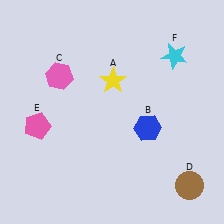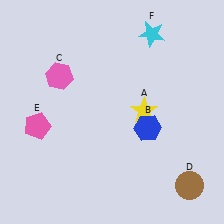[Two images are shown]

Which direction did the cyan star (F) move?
The cyan star (F) moved left.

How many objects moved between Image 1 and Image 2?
2 objects moved between the two images.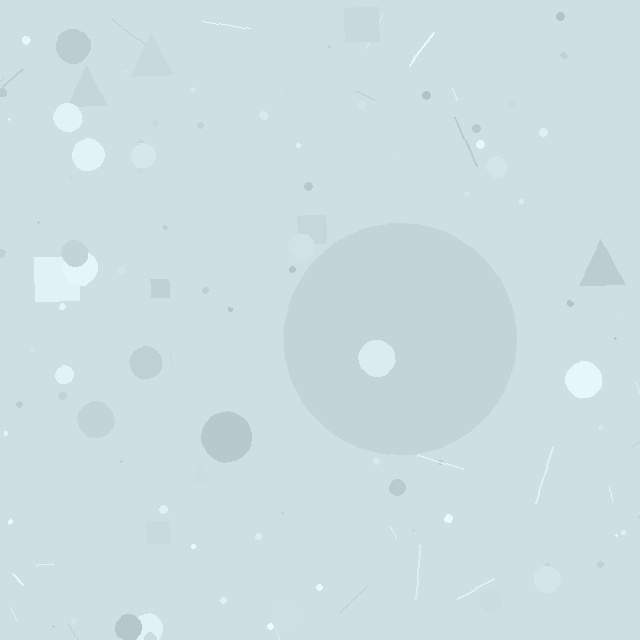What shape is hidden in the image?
A circle is hidden in the image.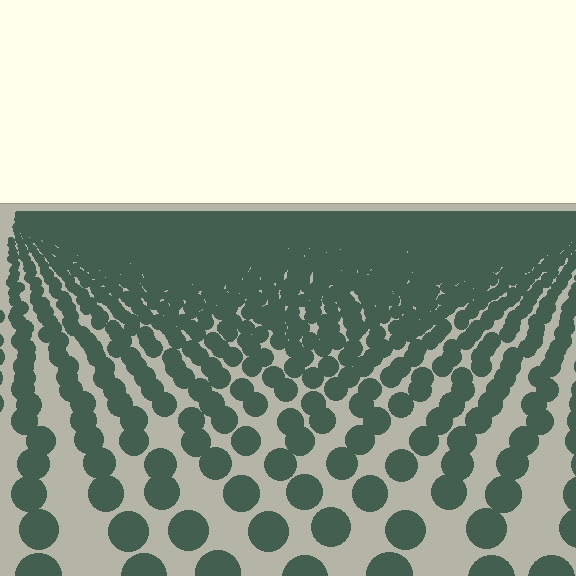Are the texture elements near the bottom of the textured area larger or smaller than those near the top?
Larger. Near the bottom, elements are closer to the viewer and appear at a bigger on-screen size.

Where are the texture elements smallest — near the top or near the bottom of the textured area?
Near the top.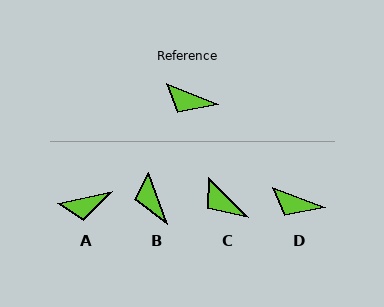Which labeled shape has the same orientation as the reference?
D.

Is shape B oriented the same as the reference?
No, it is off by about 49 degrees.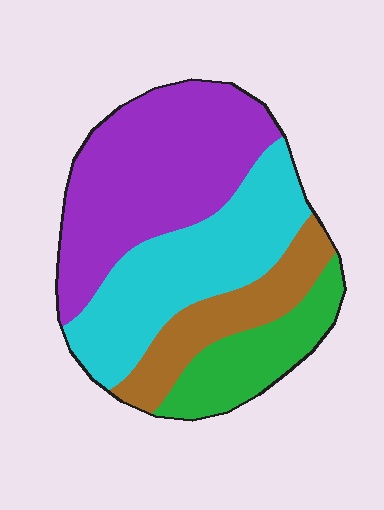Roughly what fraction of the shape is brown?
Brown takes up less than a quarter of the shape.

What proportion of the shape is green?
Green covers 15% of the shape.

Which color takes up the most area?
Purple, at roughly 40%.